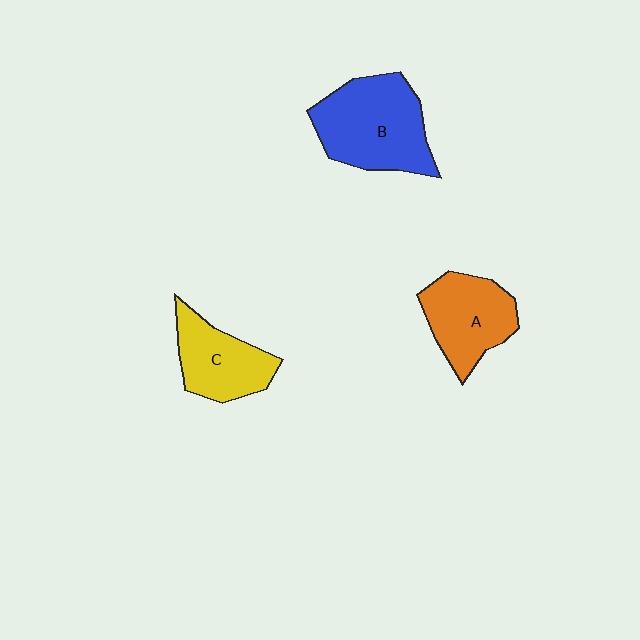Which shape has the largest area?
Shape B (blue).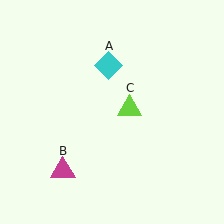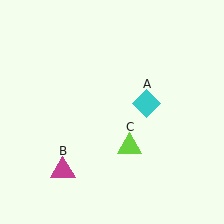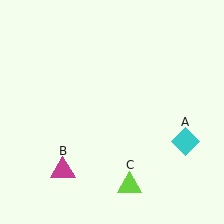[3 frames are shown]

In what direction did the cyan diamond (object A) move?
The cyan diamond (object A) moved down and to the right.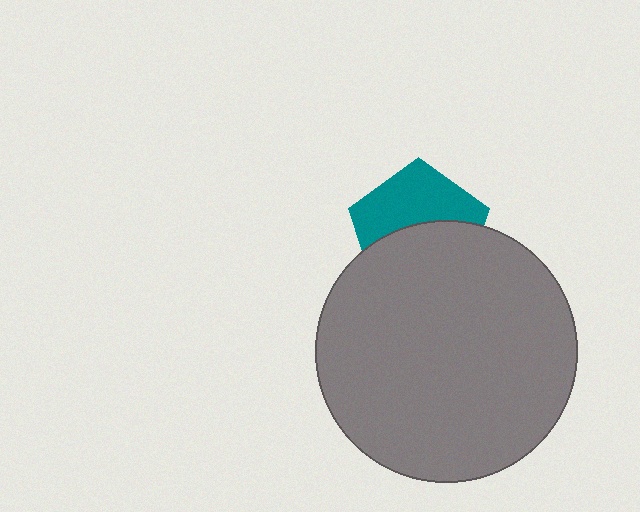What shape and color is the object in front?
The object in front is a gray circle.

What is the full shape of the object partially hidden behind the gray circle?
The partially hidden object is a teal pentagon.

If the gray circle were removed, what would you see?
You would see the complete teal pentagon.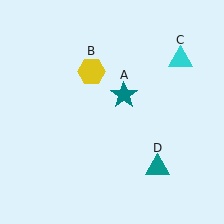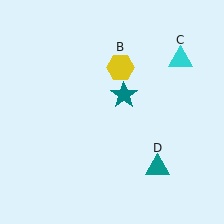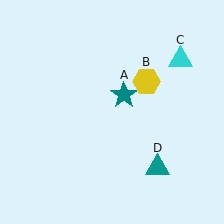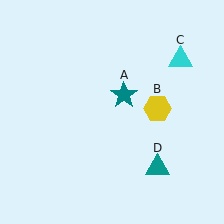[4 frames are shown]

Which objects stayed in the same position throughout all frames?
Teal star (object A) and cyan triangle (object C) and teal triangle (object D) remained stationary.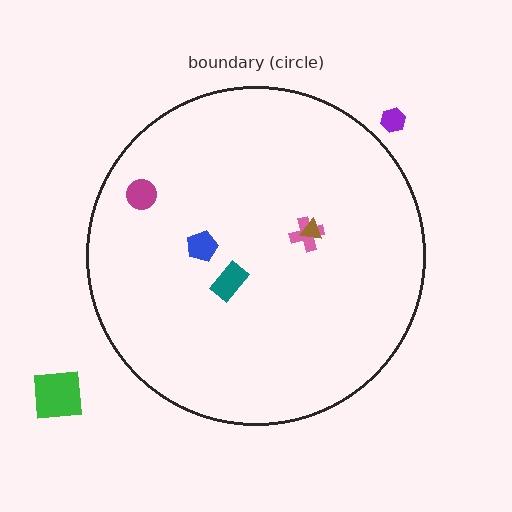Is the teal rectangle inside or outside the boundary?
Inside.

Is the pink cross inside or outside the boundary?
Inside.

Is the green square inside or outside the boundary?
Outside.